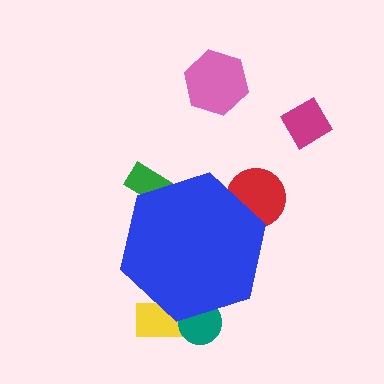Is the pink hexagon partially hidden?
No, the pink hexagon is fully visible.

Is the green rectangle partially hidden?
Yes, the green rectangle is partially hidden behind the blue hexagon.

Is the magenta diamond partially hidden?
No, the magenta diamond is fully visible.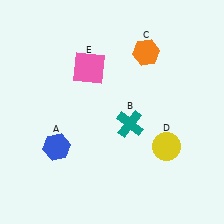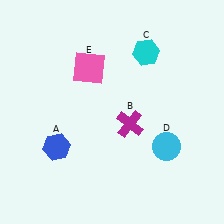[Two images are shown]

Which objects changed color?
B changed from teal to magenta. C changed from orange to cyan. D changed from yellow to cyan.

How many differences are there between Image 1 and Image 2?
There are 3 differences between the two images.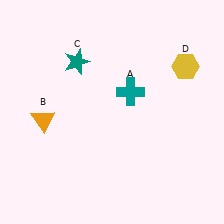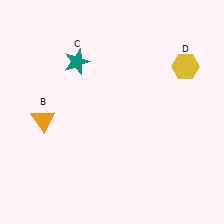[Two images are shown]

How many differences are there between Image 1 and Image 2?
There is 1 difference between the two images.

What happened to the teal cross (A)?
The teal cross (A) was removed in Image 2. It was in the top-right area of Image 1.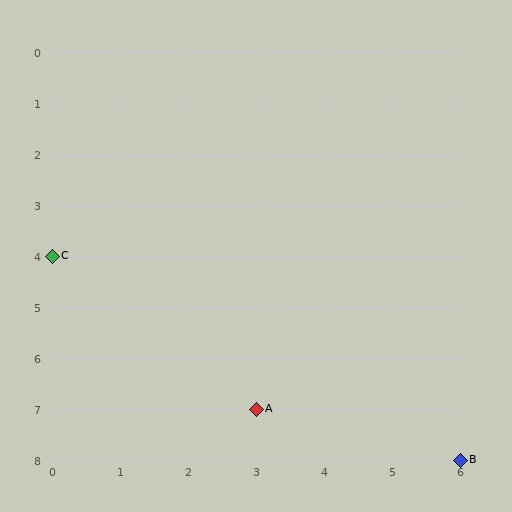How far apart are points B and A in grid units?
Points B and A are 3 columns and 1 row apart (about 3.2 grid units diagonally).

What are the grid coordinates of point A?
Point A is at grid coordinates (3, 7).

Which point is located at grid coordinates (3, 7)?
Point A is at (3, 7).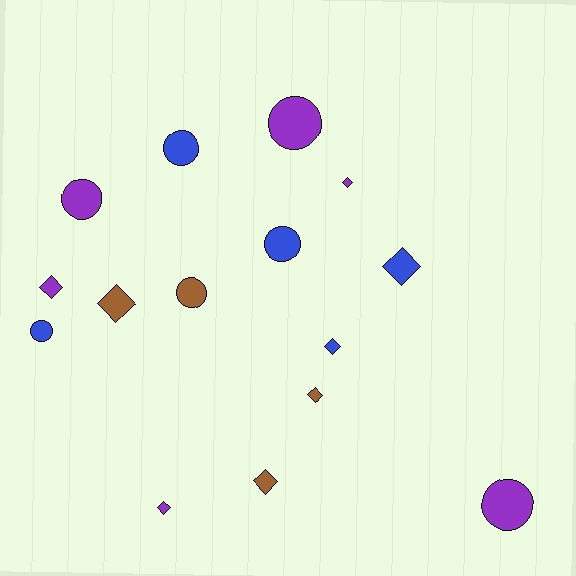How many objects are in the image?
There are 15 objects.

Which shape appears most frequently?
Diamond, with 8 objects.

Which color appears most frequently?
Purple, with 6 objects.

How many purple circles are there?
There are 3 purple circles.